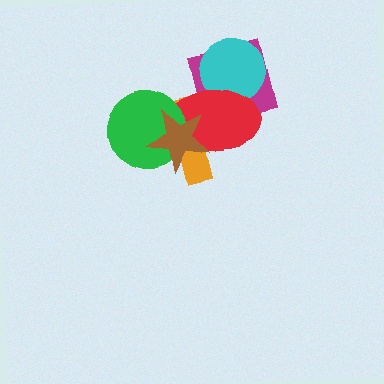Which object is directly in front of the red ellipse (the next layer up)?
The green circle is directly in front of the red ellipse.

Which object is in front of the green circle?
The brown star is in front of the green circle.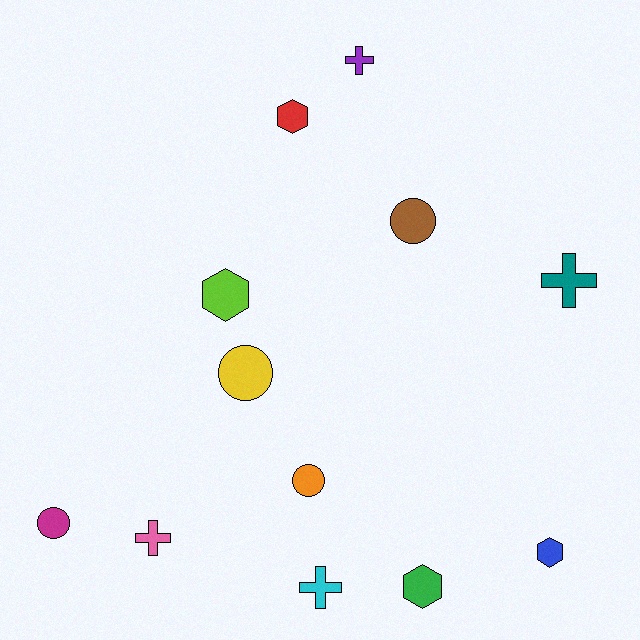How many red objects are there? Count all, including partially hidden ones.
There is 1 red object.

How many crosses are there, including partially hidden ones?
There are 4 crosses.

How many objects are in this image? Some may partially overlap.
There are 12 objects.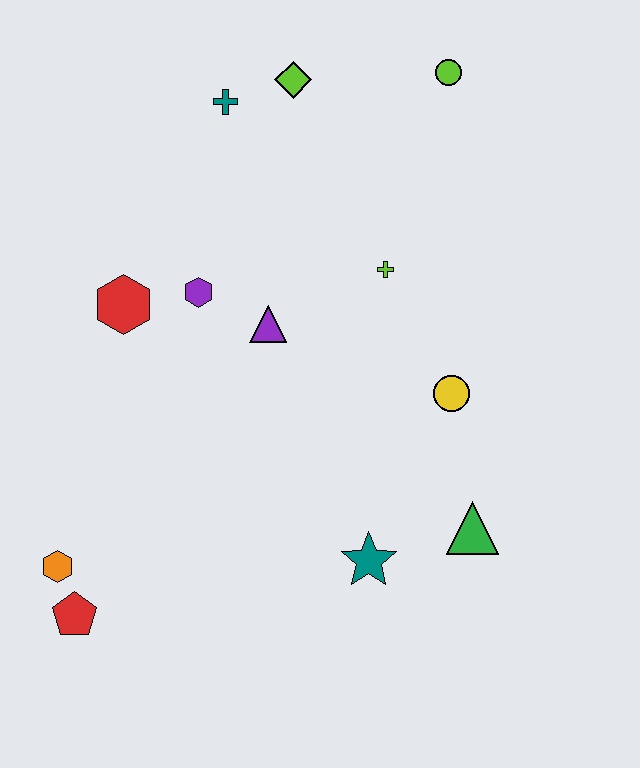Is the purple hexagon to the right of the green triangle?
No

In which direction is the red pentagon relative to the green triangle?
The red pentagon is to the left of the green triangle.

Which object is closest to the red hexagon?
The purple hexagon is closest to the red hexagon.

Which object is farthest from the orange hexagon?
The lime circle is farthest from the orange hexagon.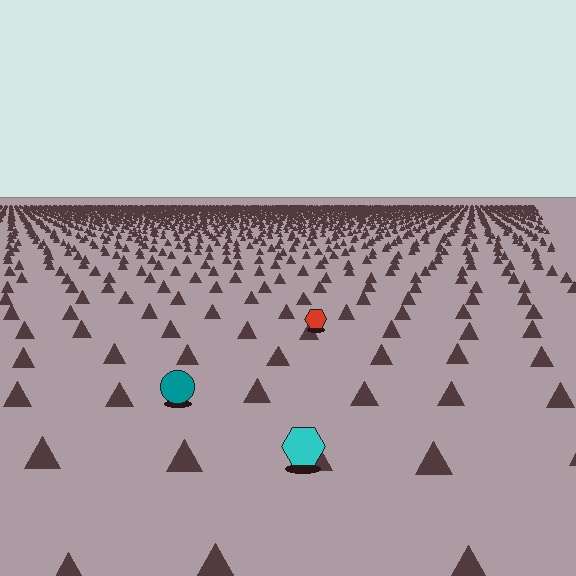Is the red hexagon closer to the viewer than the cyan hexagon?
No. The cyan hexagon is closer — you can tell from the texture gradient: the ground texture is coarser near it.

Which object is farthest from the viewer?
The red hexagon is farthest from the viewer. It appears smaller and the ground texture around it is denser.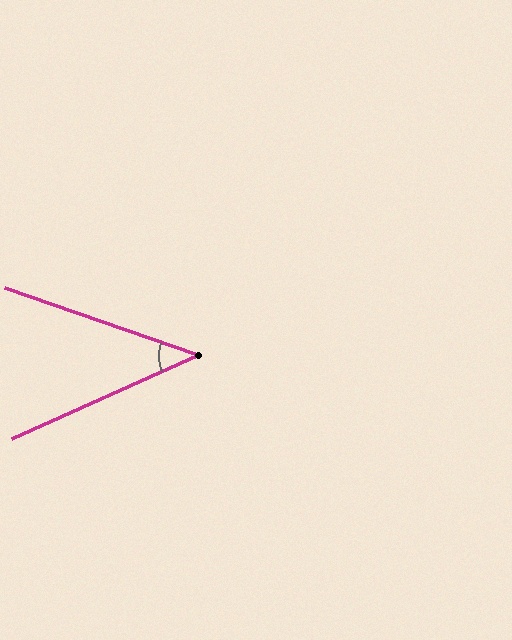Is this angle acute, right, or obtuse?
It is acute.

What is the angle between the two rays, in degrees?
Approximately 43 degrees.